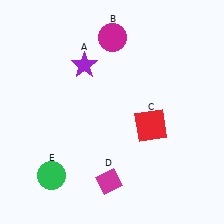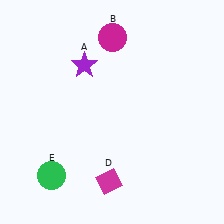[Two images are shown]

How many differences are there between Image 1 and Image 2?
There is 1 difference between the two images.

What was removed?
The red square (C) was removed in Image 2.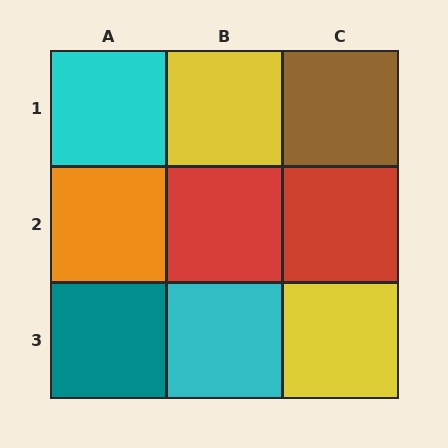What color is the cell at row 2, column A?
Orange.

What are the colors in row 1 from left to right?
Cyan, yellow, brown.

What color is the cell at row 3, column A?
Teal.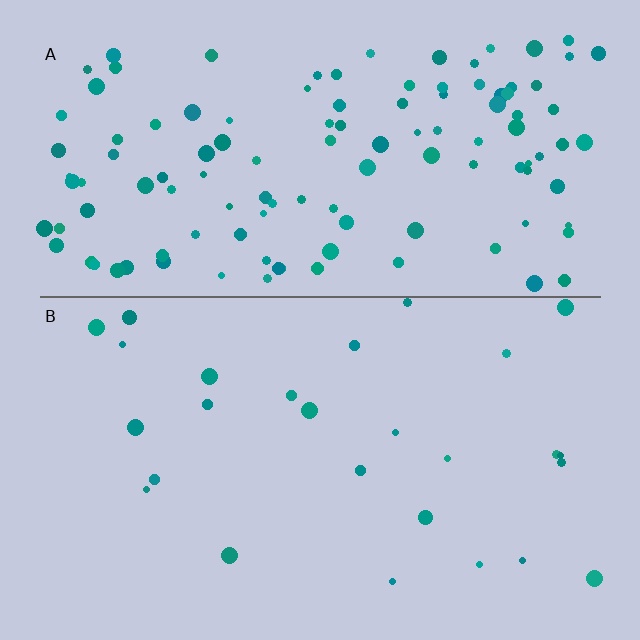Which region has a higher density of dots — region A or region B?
A (the top).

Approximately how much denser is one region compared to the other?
Approximately 4.5× — region A over region B.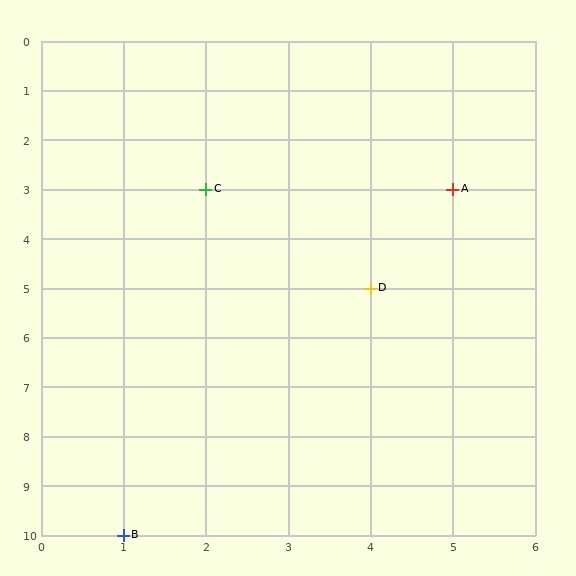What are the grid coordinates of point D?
Point D is at grid coordinates (4, 5).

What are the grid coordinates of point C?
Point C is at grid coordinates (2, 3).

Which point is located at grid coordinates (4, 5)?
Point D is at (4, 5).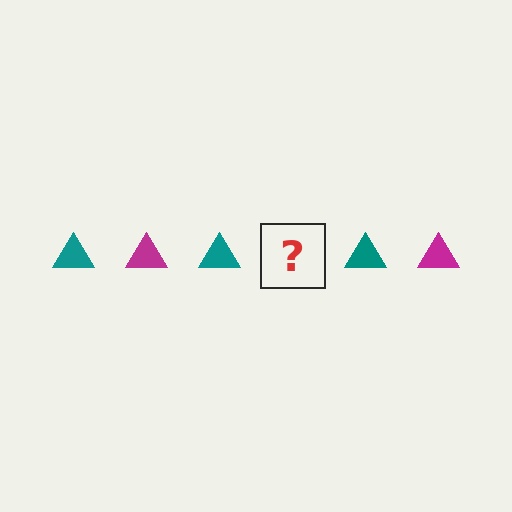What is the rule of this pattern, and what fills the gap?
The rule is that the pattern cycles through teal, magenta triangles. The gap should be filled with a magenta triangle.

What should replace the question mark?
The question mark should be replaced with a magenta triangle.